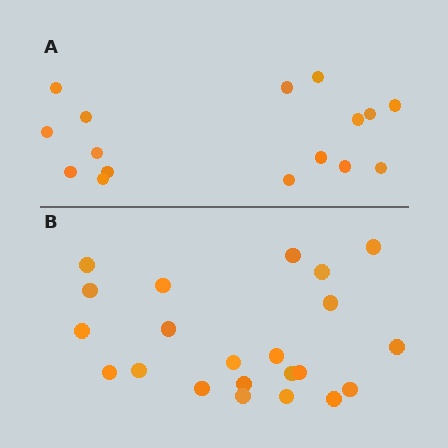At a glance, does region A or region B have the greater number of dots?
Region B (the bottom region) has more dots.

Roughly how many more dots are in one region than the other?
Region B has about 6 more dots than region A.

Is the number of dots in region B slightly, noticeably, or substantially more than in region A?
Region B has noticeably more, but not dramatically so. The ratio is roughly 1.4 to 1.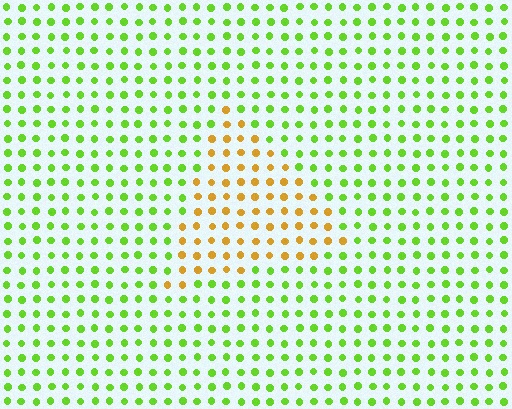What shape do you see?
I see a triangle.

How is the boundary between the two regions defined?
The boundary is defined purely by a slight shift in hue (about 59 degrees). Spacing, size, and orientation are identical on both sides.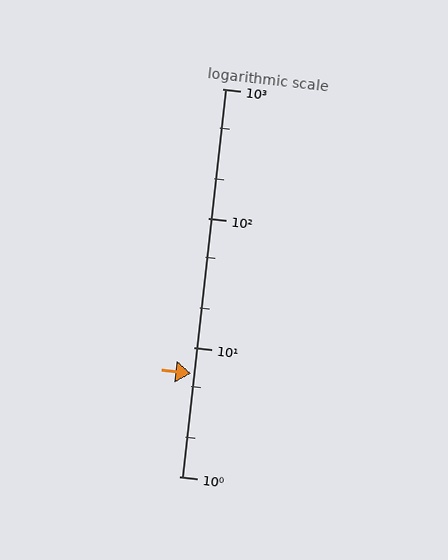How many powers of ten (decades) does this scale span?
The scale spans 3 decades, from 1 to 1000.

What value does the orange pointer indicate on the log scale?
The pointer indicates approximately 6.2.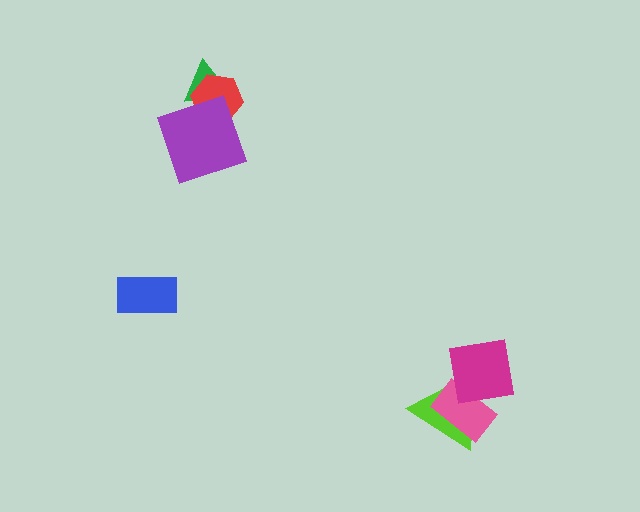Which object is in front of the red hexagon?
The purple diamond is in front of the red hexagon.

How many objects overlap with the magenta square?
2 objects overlap with the magenta square.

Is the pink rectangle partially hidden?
Yes, it is partially covered by another shape.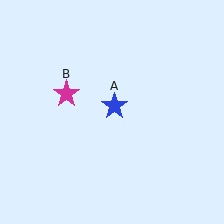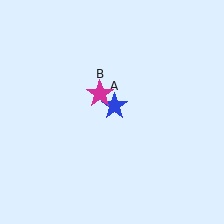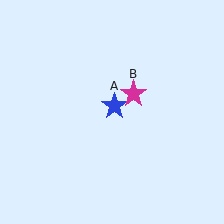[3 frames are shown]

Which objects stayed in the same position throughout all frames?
Blue star (object A) remained stationary.